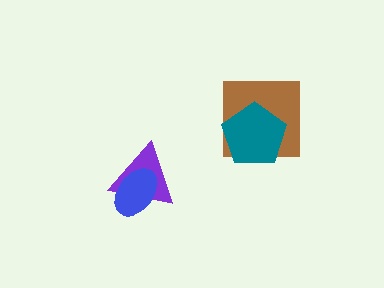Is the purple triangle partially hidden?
Yes, it is partially covered by another shape.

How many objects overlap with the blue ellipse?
1 object overlaps with the blue ellipse.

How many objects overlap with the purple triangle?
1 object overlaps with the purple triangle.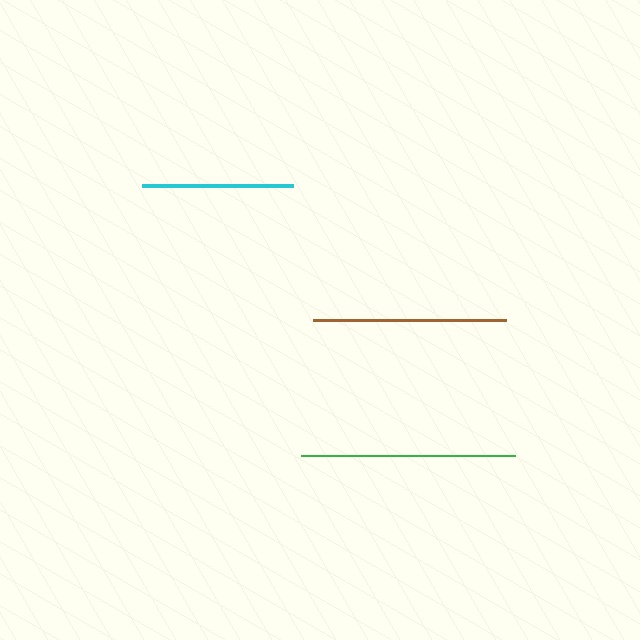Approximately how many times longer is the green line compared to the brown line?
The green line is approximately 1.1 times the length of the brown line.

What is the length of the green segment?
The green segment is approximately 214 pixels long.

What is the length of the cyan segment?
The cyan segment is approximately 151 pixels long.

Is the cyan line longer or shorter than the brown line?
The brown line is longer than the cyan line.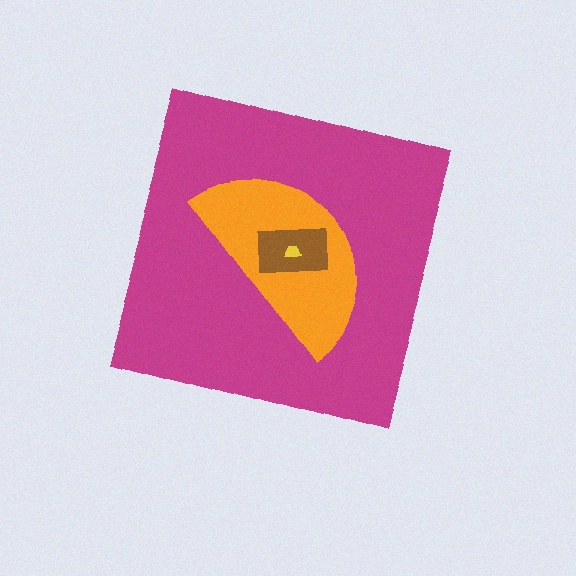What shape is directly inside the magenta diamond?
The orange semicircle.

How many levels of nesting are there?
4.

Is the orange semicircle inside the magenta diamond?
Yes.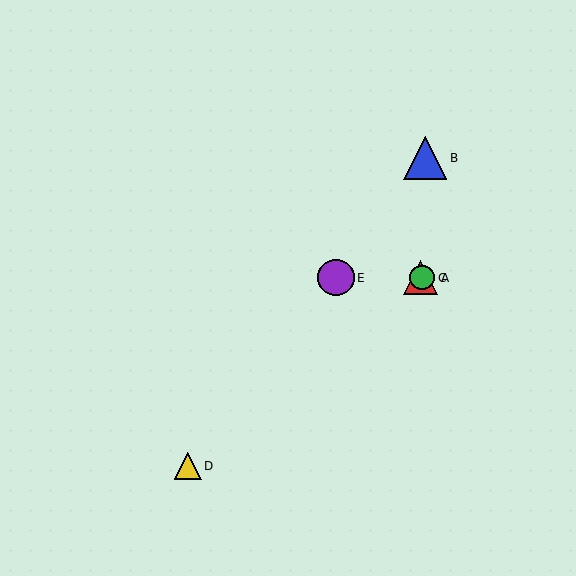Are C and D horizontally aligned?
No, C is at y≈278 and D is at y≈466.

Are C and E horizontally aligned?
Yes, both are at y≈278.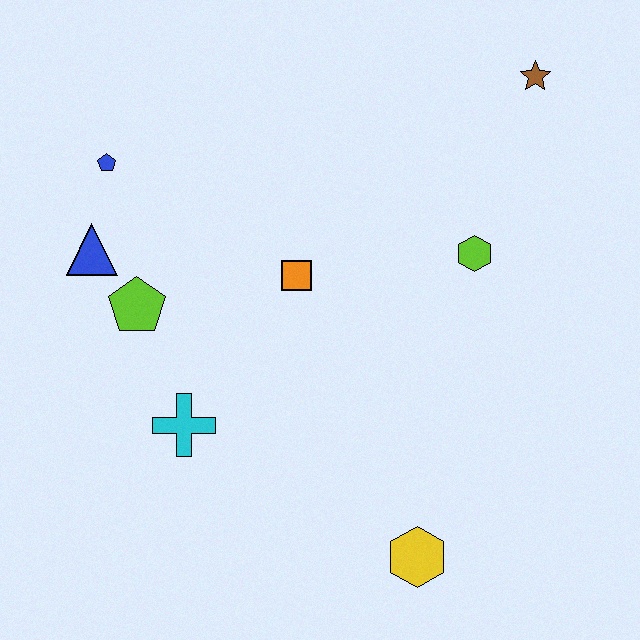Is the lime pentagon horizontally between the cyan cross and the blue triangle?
Yes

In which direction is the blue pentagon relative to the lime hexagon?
The blue pentagon is to the left of the lime hexagon.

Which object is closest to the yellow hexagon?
The cyan cross is closest to the yellow hexagon.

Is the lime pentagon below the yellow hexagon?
No